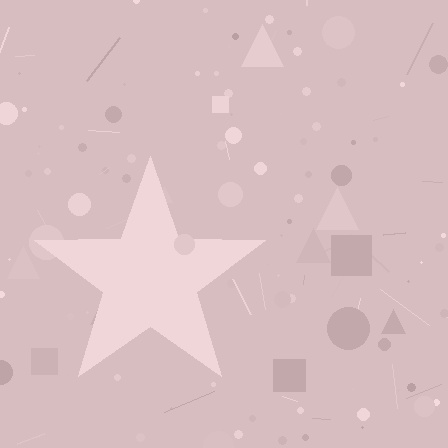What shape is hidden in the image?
A star is hidden in the image.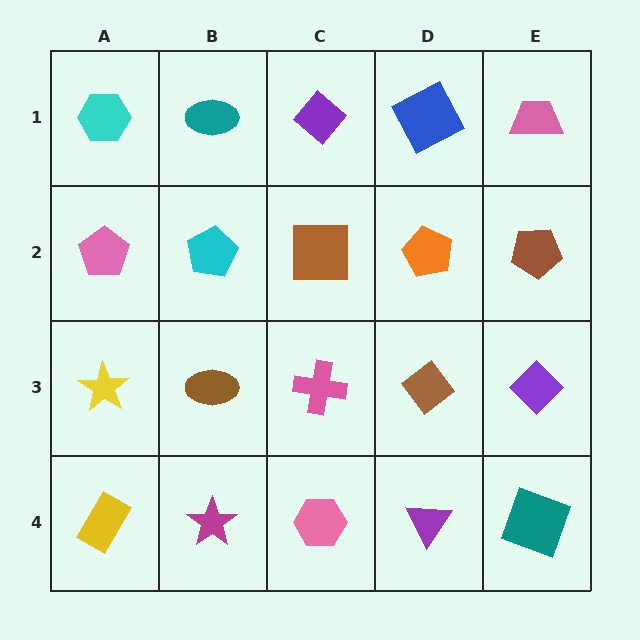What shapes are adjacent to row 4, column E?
A purple diamond (row 3, column E), a purple triangle (row 4, column D).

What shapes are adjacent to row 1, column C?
A brown square (row 2, column C), a teal ellipse (row 1, column B), a blue square (row 1, column D).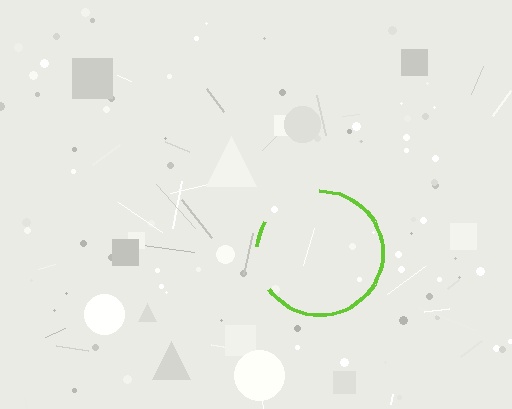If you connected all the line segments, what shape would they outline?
They would outline a circle.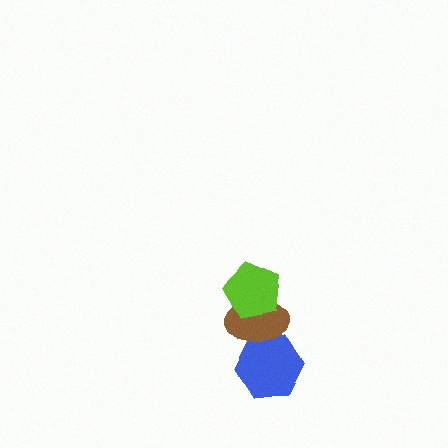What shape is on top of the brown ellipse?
The lime pentagon is on top of the brown ellipse.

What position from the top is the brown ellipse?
The brown ellipse is 2nd from the top.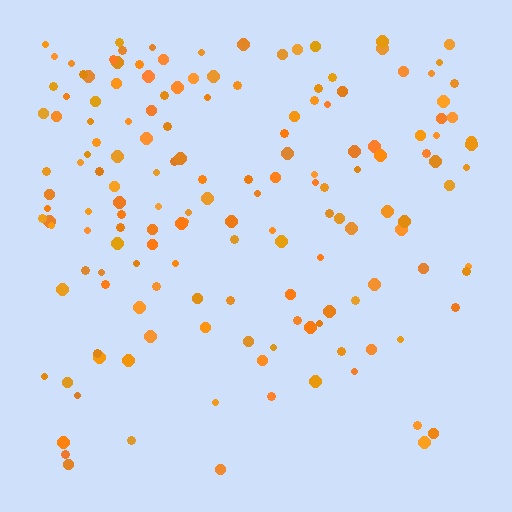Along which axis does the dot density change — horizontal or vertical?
Vertical.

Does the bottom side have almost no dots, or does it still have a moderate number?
Still a moderate number, just noticeably fewer than the top.